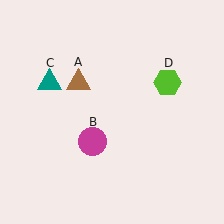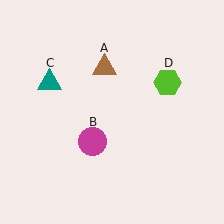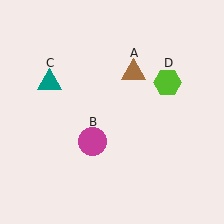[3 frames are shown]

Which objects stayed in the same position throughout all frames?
Magenta circle (object B) and teal triangle (object C) and lime hexagon (object D) remained stationary.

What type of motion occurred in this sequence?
The brown triangle (object A) rotated clockwise around the center of the scene.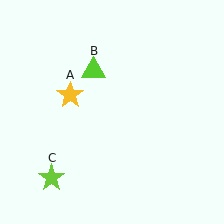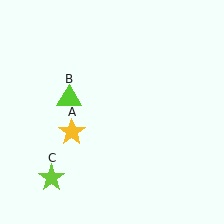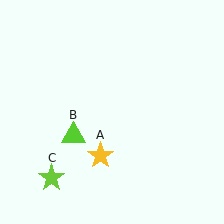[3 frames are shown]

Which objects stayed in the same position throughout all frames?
Lime star (object C) remained stationary.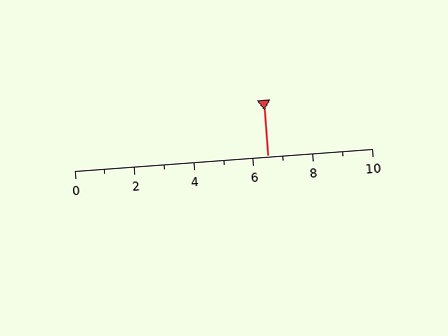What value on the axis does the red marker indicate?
The marker indicates approximately 6.5.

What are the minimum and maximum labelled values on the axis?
The axis runs from 0 to 10.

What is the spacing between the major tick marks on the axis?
The major ticks are spaced 2 apart.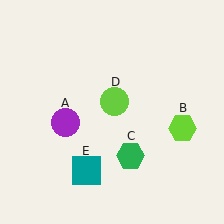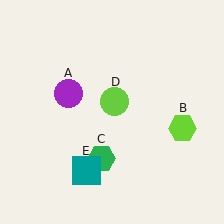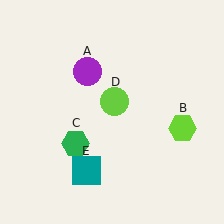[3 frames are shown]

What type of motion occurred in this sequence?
The purple circle (object A), green hexagon (object C) rotated clockwise around the center of the scene.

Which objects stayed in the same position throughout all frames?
Lime hexagon (object B) and lime circle (object D) and teal square (object E) remained stationary.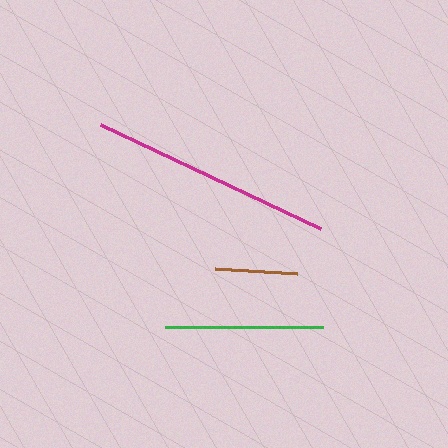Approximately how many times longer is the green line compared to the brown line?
The green line is approximately 1.9 times the length of the brown line.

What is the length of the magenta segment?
The magenta segment is approximately 243 pixels long.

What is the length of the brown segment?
The brown segment is approximately 82 pixels long.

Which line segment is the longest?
The magenta line is the longest at approximately 243 pixels.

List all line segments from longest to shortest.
From longest to shortest: magenta, green, brown.